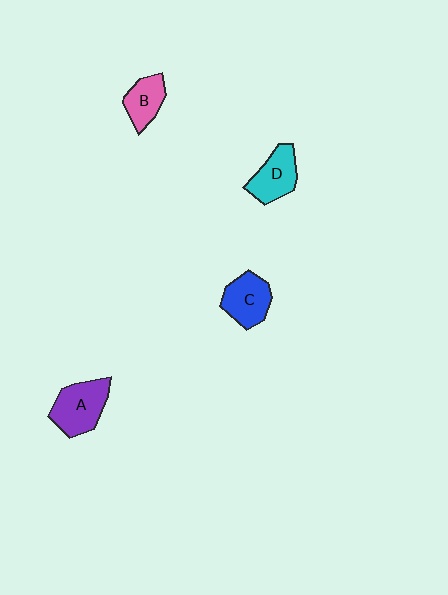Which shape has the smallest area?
Shape B (pink).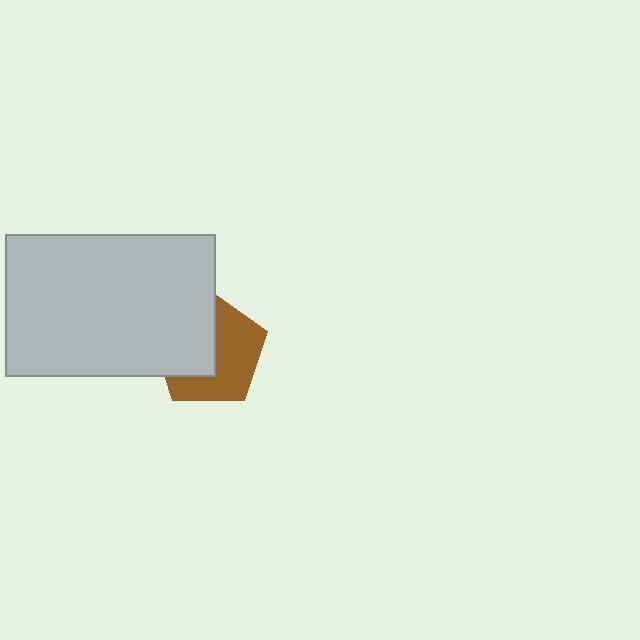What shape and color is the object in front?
The object in front is a light gray rectangle.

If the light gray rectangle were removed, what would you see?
You would see the complete brown pentagon.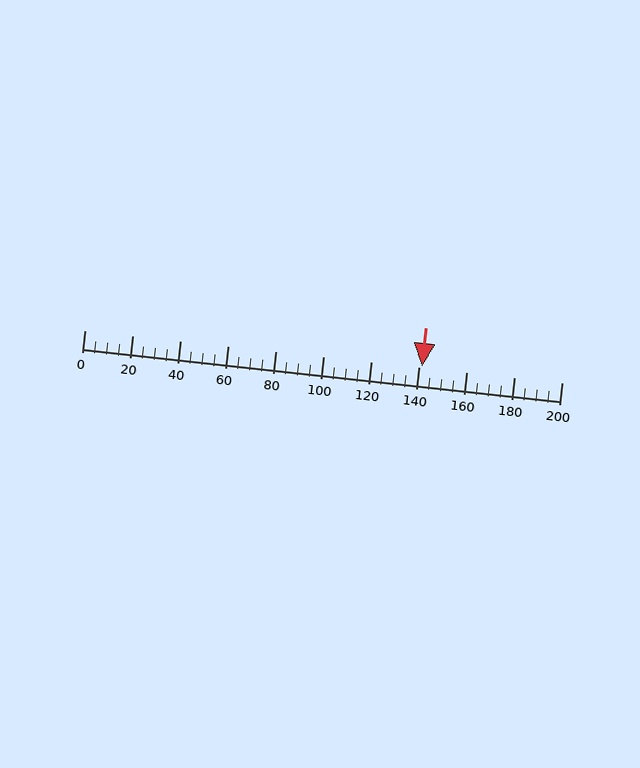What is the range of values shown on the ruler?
The ruler shows values from 0 to 200.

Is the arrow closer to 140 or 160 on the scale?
The arrow is closer to 140.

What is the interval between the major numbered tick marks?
The major tick marks are spaced 20 units apart.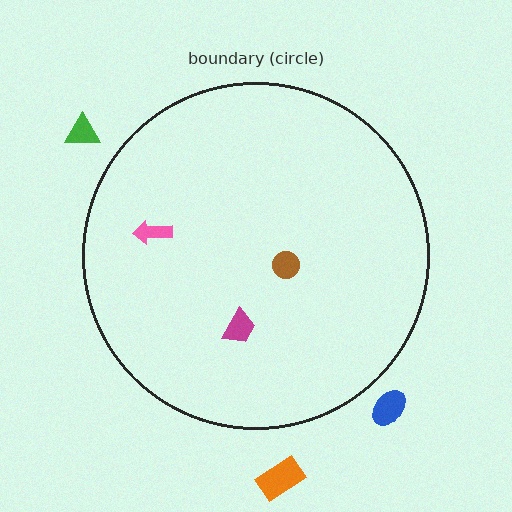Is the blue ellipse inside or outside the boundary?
Outside.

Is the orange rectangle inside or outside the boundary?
Outside.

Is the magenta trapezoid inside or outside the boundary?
Inside.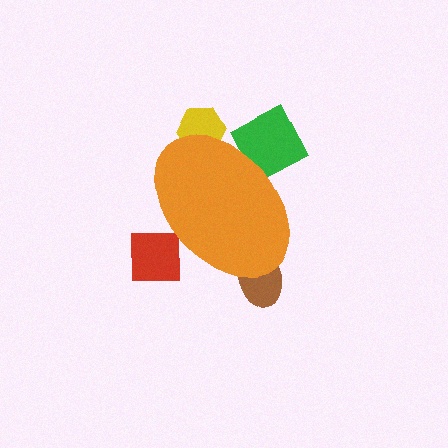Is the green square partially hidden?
Yes, the green square is partially hidden behind the orange ellipse.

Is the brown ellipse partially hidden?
Yes, the brown ellipse is partially hidden behind the orange ellipse.